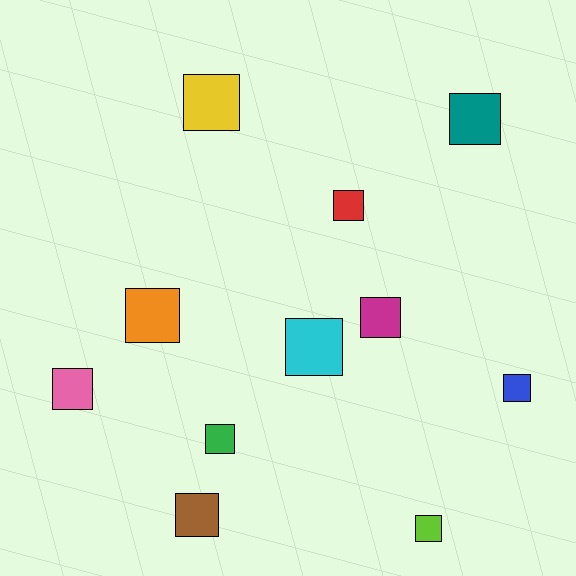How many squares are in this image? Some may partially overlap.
There are 11 squares.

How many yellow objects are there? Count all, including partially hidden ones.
There is 1 yellow object.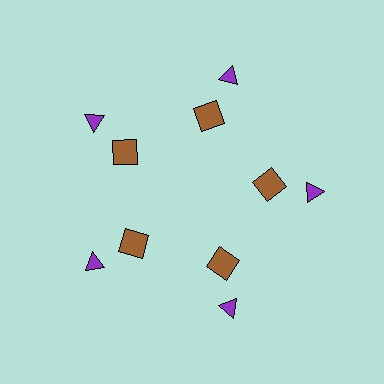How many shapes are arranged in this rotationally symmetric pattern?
There are 10 shapes, arranged in 5 groups of 2.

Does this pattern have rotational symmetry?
Yes, this pattern has 5-fold rotational symmetry. It looks the same after rotating 72 degrees around the center.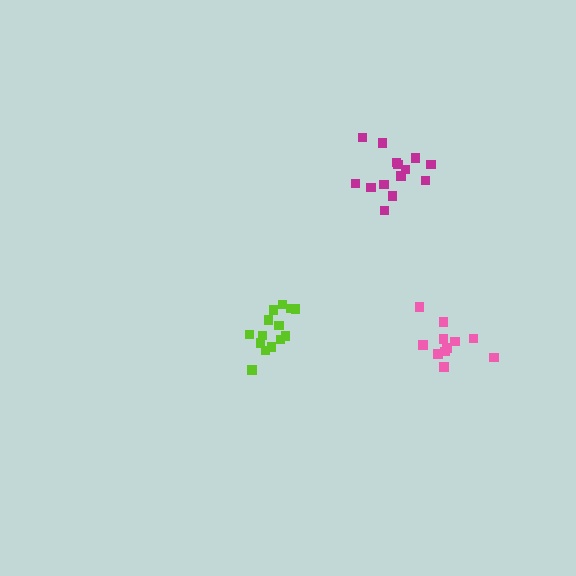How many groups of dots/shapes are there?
There are 3 groups.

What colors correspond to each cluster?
The clusters are colored: lime, magenta, pink.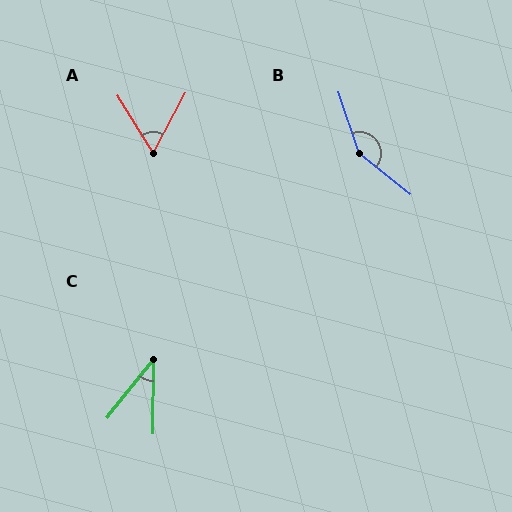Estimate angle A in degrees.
Approximately 60 degrees.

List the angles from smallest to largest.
C (37°), A (60°), B (147°).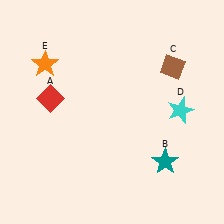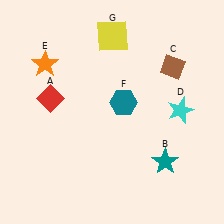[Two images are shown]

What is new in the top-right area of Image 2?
A teal hexagon (F) was added in the top-right area of Image 2.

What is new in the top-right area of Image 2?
A yellow square (G) was added in the top-right area of Image 2.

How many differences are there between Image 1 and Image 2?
There are 2 differences between the two images.